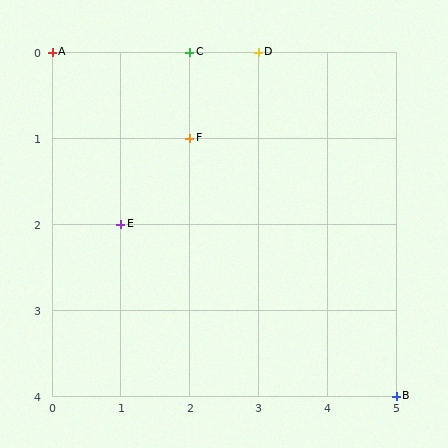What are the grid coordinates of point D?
Point D is at grid coordinates (3, 0).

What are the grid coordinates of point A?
Point A is at grid coordinates (0, 0).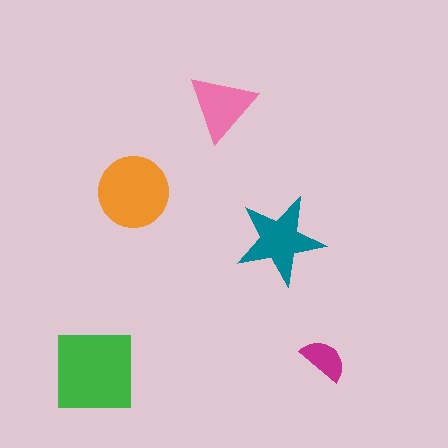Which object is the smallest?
The magenta semicircle.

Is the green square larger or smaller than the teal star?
Larger.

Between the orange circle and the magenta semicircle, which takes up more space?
The orange circle.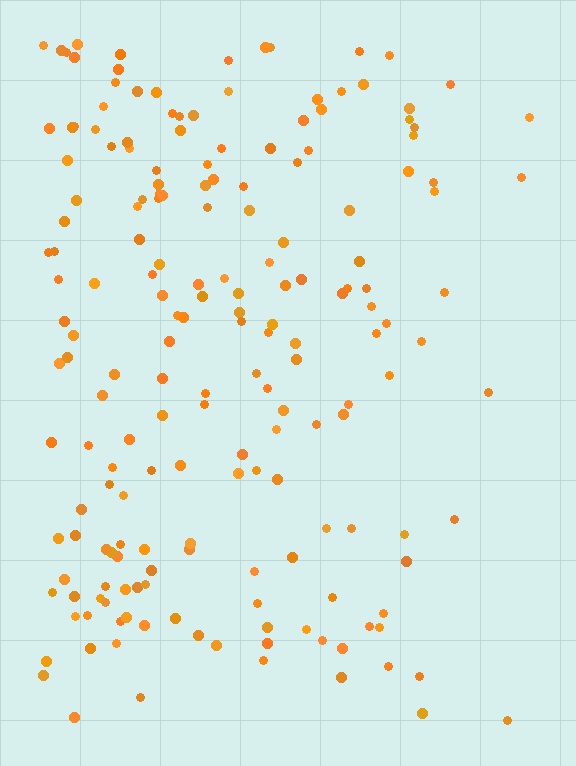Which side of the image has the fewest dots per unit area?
The right.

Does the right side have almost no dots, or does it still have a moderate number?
Still a moderate number, just noticeably fewer than the left.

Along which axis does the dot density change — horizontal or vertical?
Horizontal.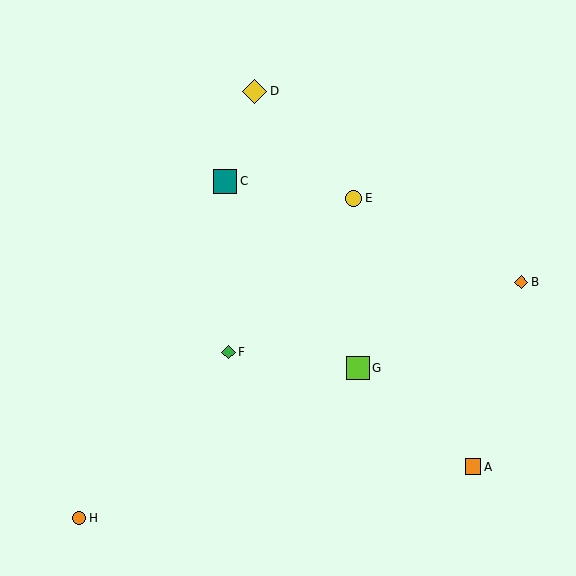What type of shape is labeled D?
Shape D is a yellow diamond.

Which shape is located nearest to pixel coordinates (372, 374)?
The lime square (labeled G) at (358, 368) is nearest to that location.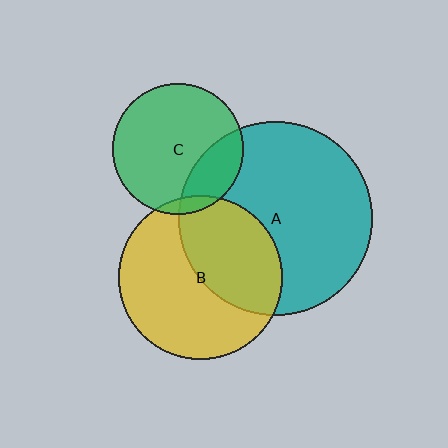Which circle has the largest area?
Circle A (teal).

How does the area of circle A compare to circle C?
Approximately 2.2 times.